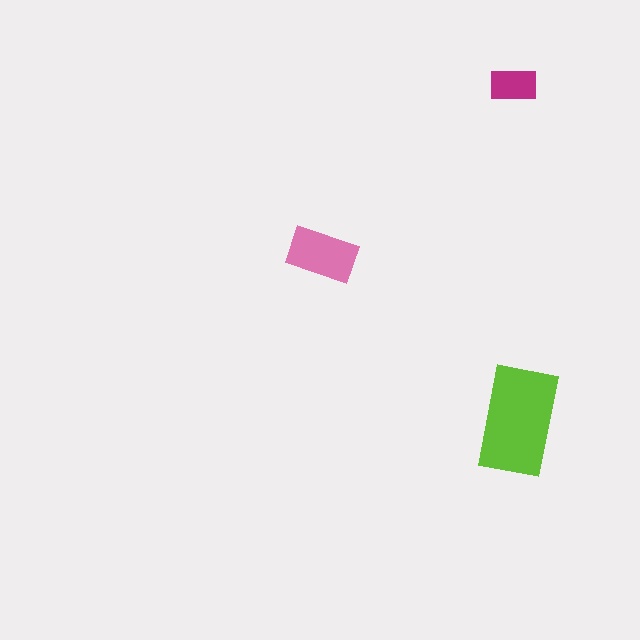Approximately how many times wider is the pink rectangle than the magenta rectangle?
About 1.5 times wider.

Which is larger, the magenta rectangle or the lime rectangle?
The lime one.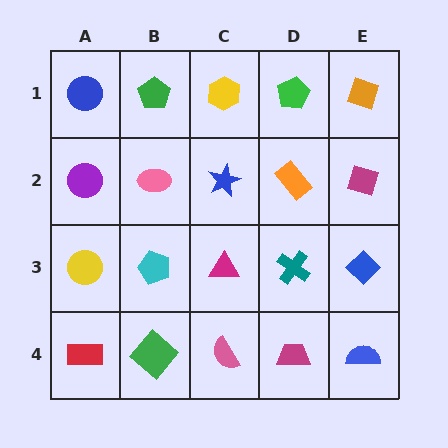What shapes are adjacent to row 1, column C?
A blue star (row 2, column C), a green pentagon (row 1, column B), a green pentagon (row 1, column D).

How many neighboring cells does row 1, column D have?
3.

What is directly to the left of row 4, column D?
A pink semicircle.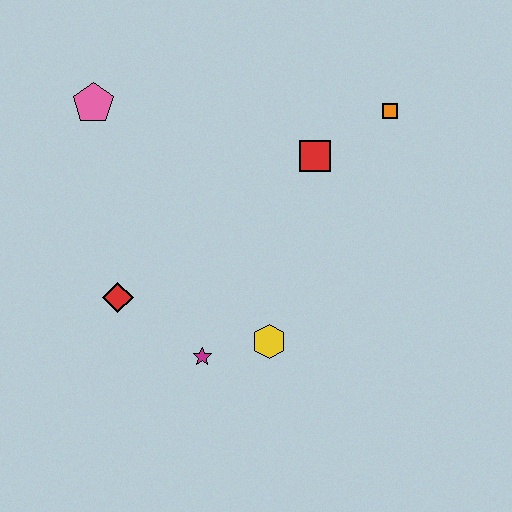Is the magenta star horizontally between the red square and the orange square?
No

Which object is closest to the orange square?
The red square is closest to the orange square.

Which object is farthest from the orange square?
The red diamond is farthest from the orange square.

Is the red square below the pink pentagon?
Yes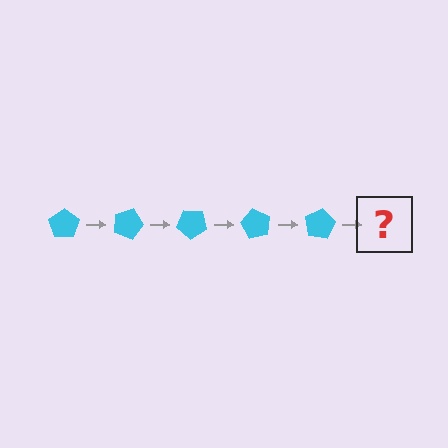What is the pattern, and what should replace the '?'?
The pattern is that the pentagon rotates 20 degrees each step. The '?' should be a cyan pentagon rotated 100 degrees.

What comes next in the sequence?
The next element should be a cyan pentagon rotated 100 degrees.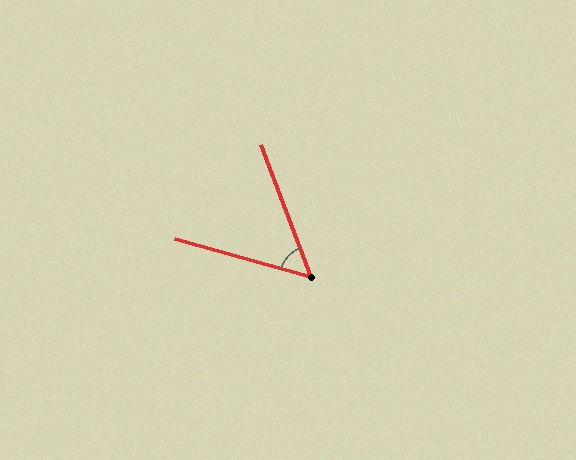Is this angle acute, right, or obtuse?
It is acute.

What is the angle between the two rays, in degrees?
Approximately 54 degrees.